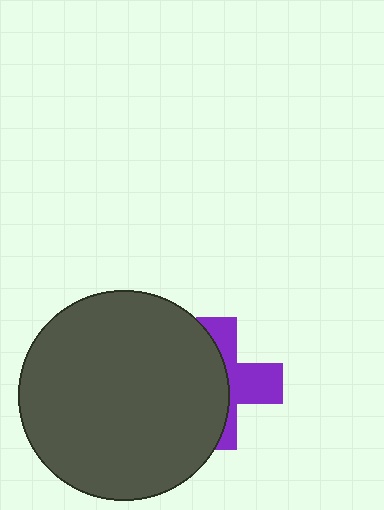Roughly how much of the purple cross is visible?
A small part of it is visible (roughly 43%).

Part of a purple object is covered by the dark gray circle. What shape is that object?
It is a cross.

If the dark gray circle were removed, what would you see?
You would see the complete purple cross.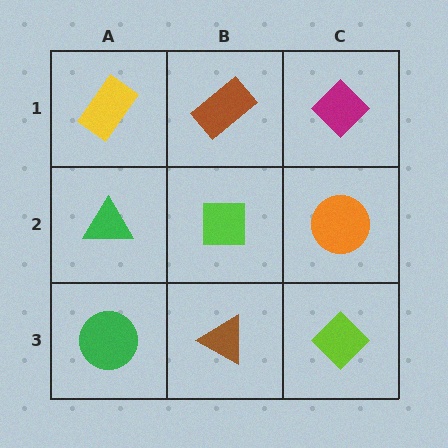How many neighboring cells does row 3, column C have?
2.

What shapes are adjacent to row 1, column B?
A lime square (row 2, column B), a yellow rectangle (row 1, column A), a magenta diamond (row 1, column C).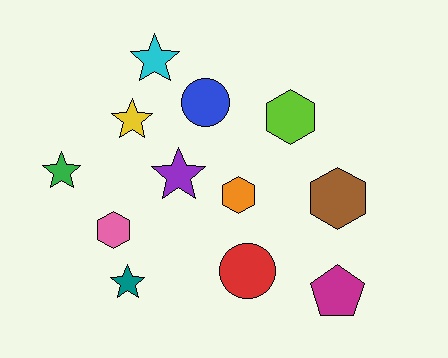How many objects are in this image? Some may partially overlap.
There are 12 objects.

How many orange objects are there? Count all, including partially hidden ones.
There is 1 orange object.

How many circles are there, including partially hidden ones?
There are 2 circles.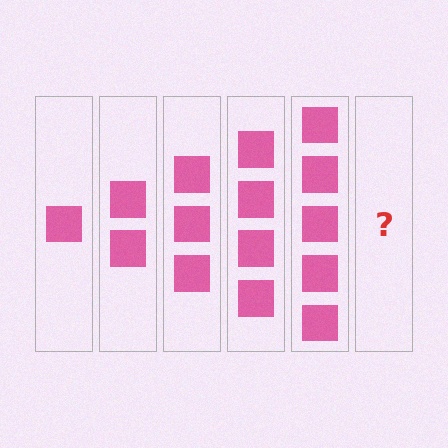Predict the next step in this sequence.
The next step is 6 squares.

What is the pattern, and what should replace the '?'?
The pattern is that each step adds one more square. The '?' should be 6 squares.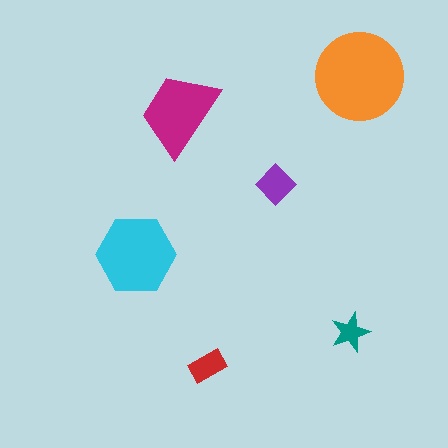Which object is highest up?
The orange circle is topmost.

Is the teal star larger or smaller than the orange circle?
Smaller.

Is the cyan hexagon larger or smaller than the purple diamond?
Larger.